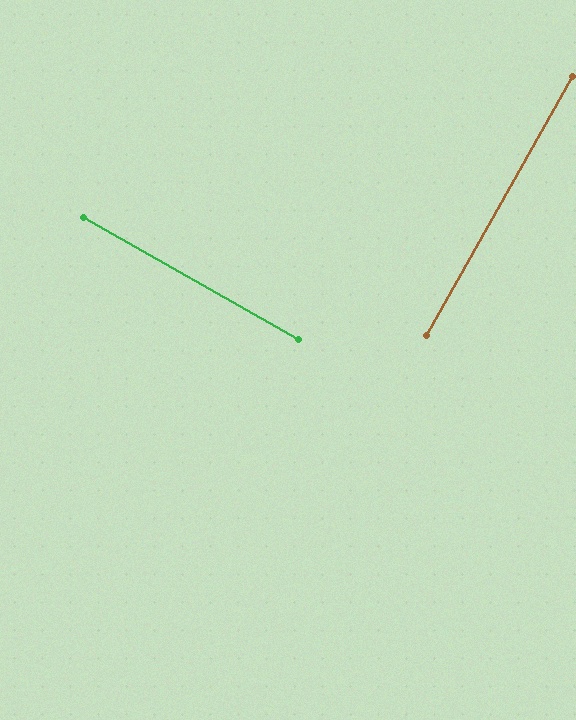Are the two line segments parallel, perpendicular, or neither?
Perpendicular — they meet at approximately 90°.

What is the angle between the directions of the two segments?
Approximately 90 degrees.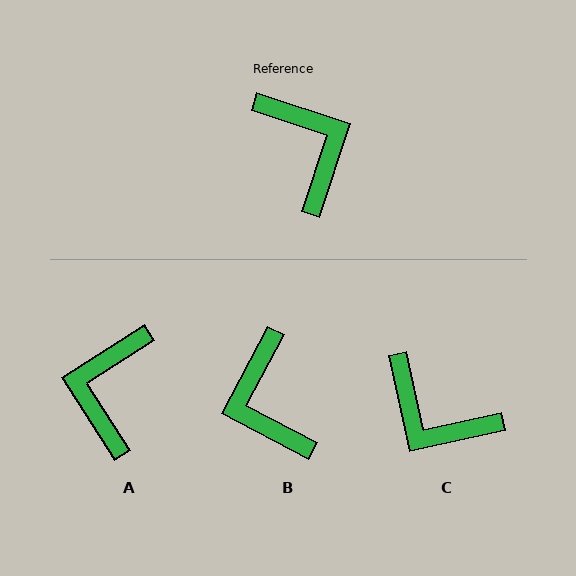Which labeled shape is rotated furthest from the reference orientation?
B, about 171 degrees away.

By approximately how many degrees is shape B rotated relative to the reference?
Approximately 171 degrees counter-clockwise.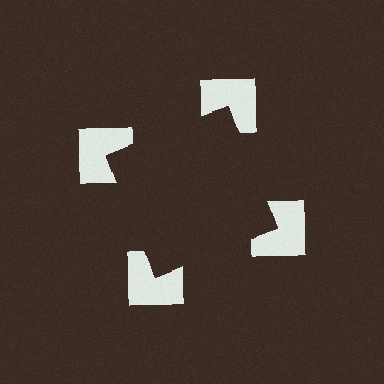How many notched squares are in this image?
There are 4 — one at each vertex of the illusory square.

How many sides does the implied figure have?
4 sides.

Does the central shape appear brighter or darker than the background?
It typically appears slightly darker than the background, even though no actual brightness change is drawn.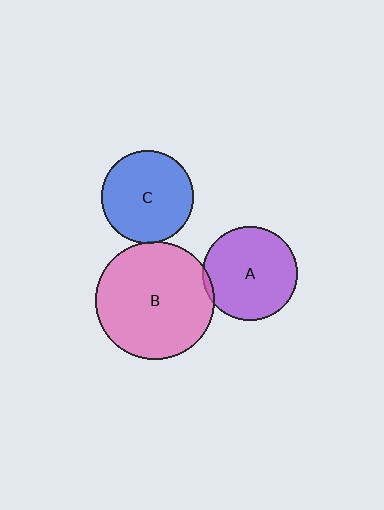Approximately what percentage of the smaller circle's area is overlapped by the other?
Approximately 5%.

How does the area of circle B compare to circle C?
Approximately 1.7 times.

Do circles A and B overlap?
Yes.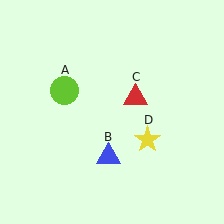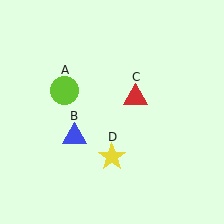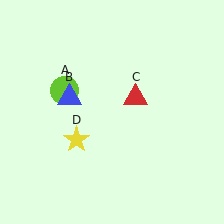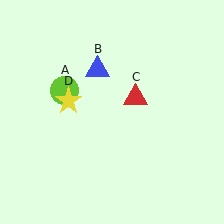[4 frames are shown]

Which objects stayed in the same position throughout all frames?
Lime circle (object A) and red triangle (object C) remained stationary.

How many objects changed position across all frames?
2 objects changed position: blue triangle (object B), yellow star (object D).